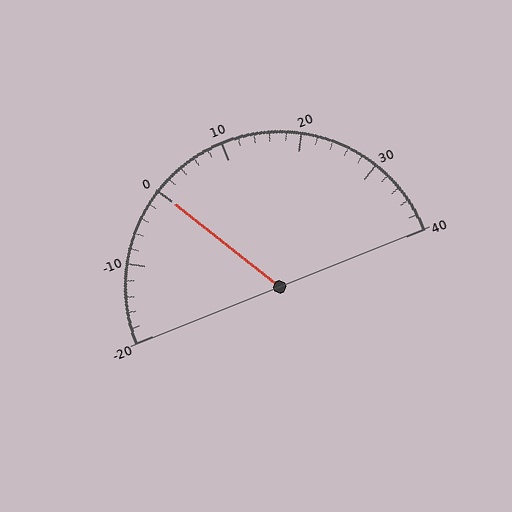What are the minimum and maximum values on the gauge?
The gauge ranges from -20 to 40.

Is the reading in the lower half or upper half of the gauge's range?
The reading is in the lower half of the range (-20 to 40).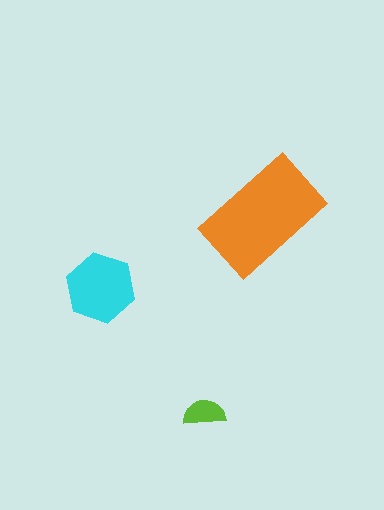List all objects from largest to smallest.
The orange rectangle, the cyan hexagon, the lime semicircle.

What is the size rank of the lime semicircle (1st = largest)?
3rd.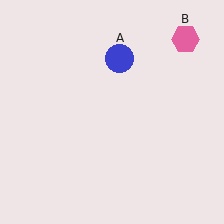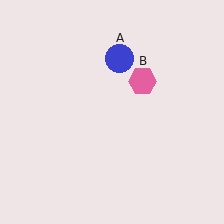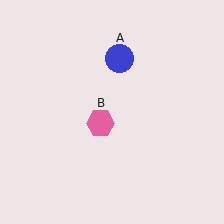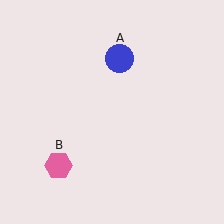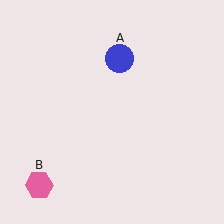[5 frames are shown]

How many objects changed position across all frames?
1 object changed position: pink hexagon (object B).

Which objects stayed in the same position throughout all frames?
Blue circle (object A) remained stationary.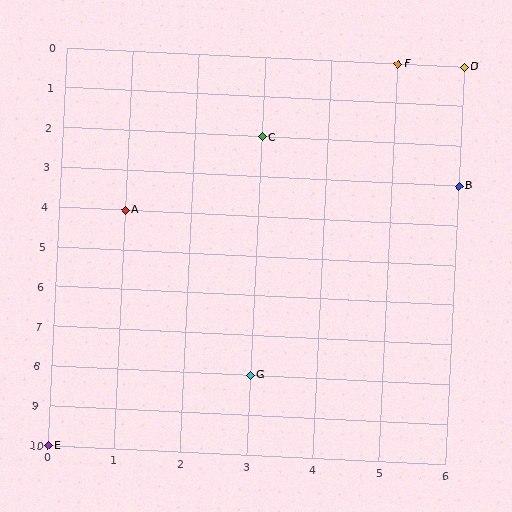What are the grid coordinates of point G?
Point G is at grid coordinates (3, 8).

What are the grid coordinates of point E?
Point E is at grid coordinates (0, 10).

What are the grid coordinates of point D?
Point D is at grid coordinates (6, 0).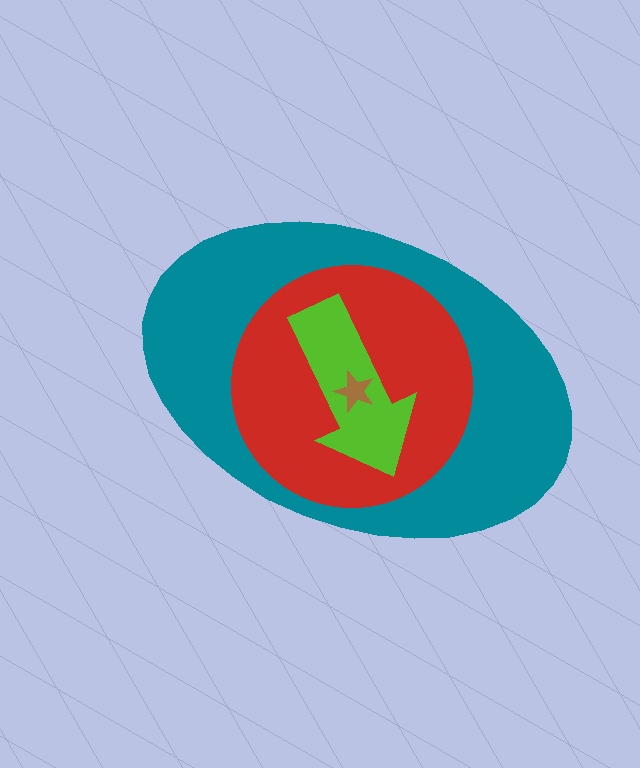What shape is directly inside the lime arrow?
The brown star.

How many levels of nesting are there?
4.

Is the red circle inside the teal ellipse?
Yes.